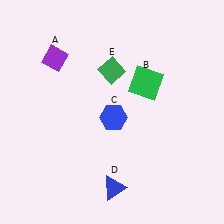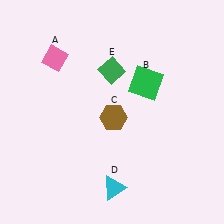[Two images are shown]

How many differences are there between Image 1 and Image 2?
There are 3 differences between the two images.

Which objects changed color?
A changed from purple to pink. C changed from blue to brown. D changed from blue to cyan.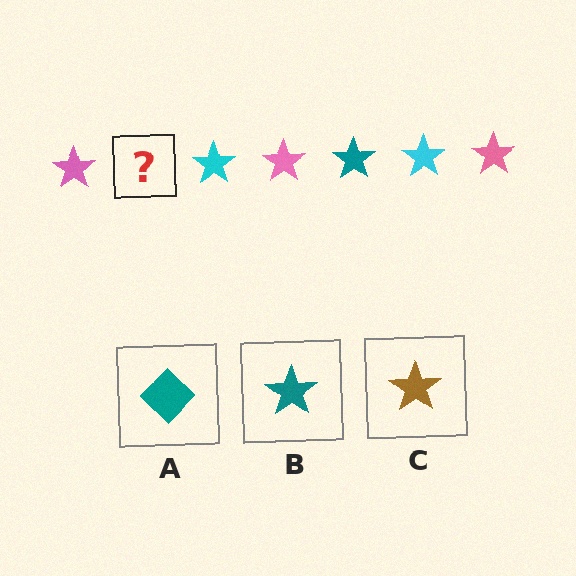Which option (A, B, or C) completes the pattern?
B.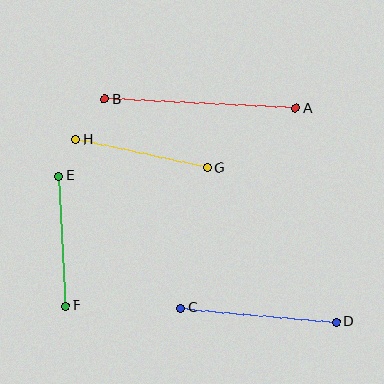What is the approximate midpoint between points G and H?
The midpoint is at approximately (141, 154) pixels.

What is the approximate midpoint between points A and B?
The midpoint is at approximately (200, 104) pixels.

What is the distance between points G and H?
The distance is approximately 134 pixels.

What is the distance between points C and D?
The distance is approximately 156 pixels.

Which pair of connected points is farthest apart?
Points A and B are farthest apart.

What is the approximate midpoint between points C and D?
The midpoint is at approximately (258, 315) pixels.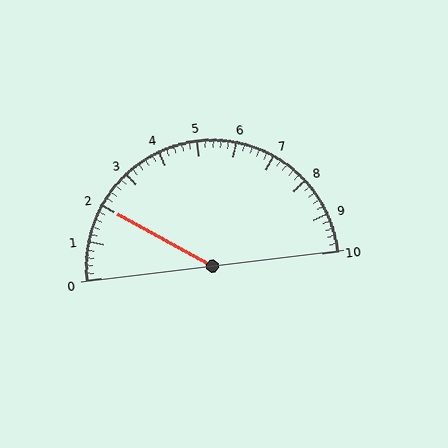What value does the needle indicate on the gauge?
The needle indicates approximately 2.0.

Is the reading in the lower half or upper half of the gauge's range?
The reading is in the lower half of the range (0 to 10).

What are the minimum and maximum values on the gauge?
The gauge ranges from 0 to 10.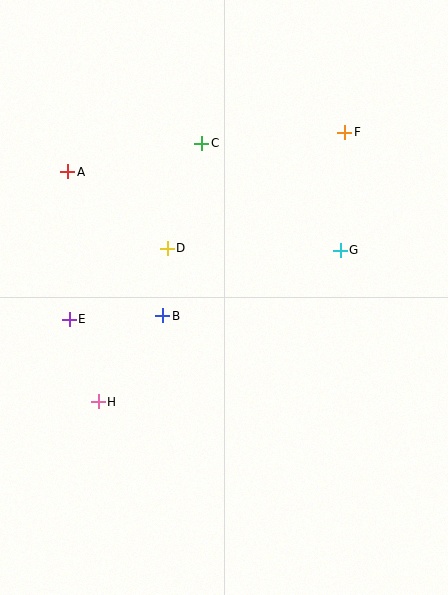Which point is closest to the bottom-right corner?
Point G is closest to the bottom-right corner.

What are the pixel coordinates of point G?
Point G is at (340, 250).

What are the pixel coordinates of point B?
Point B is at (163, 316).